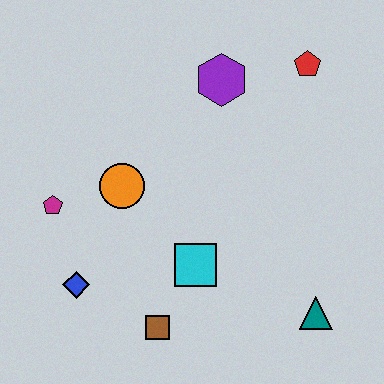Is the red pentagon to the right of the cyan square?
Yes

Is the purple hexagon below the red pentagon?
Yes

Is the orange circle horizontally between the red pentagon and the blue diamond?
Yes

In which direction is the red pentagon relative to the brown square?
The red pentagon is above the brown square.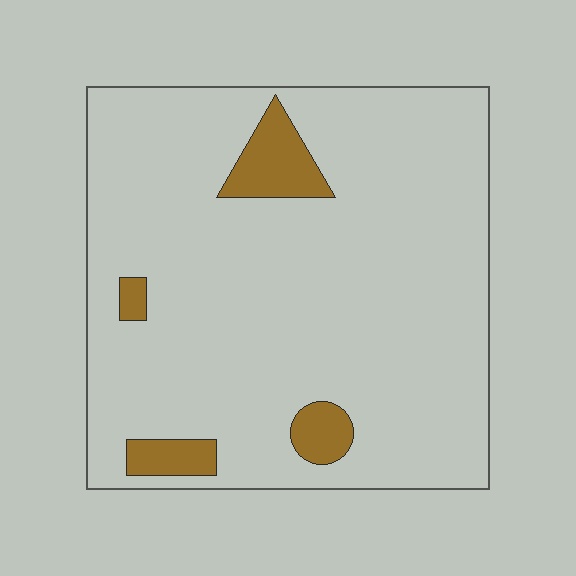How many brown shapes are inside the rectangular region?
4.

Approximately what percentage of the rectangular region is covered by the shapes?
Approximately 10%.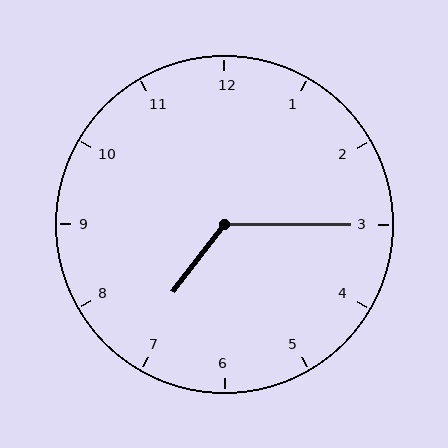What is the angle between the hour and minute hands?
Approximately 128 degrees.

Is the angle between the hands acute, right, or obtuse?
It is obtuse.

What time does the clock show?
7:15.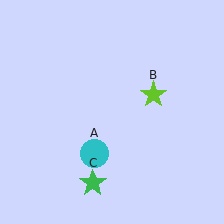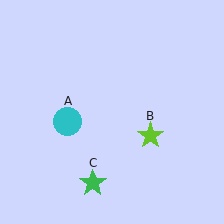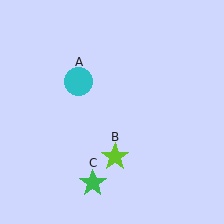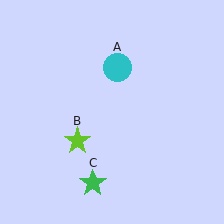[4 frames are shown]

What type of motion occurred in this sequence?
The cyan circle (object A), lime star (object B) rotated clockwise around the center of the scene.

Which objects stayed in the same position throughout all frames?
Green star (object C) remained stationary.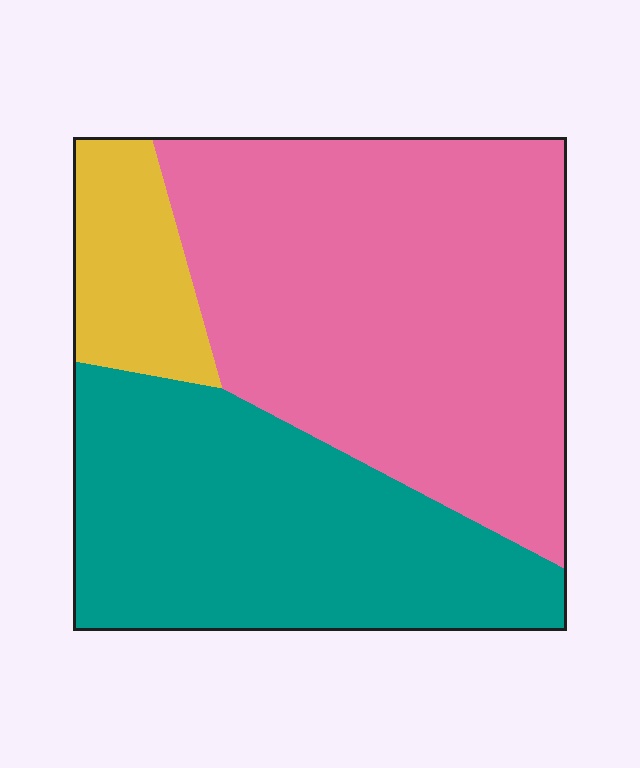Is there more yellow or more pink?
Pink.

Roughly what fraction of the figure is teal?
Teal takes up about three eighths (3/8) of the figure.